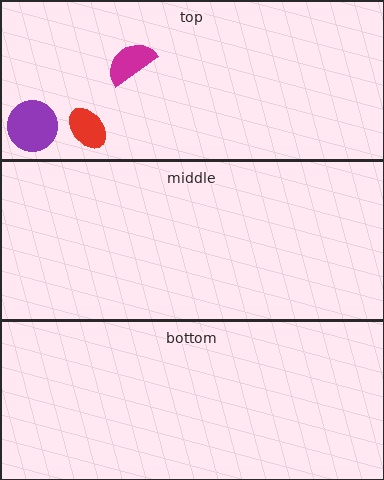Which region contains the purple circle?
The top region.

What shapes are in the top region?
The magenta semicircle, the purple circle, the red ellipse.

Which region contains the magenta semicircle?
The top region.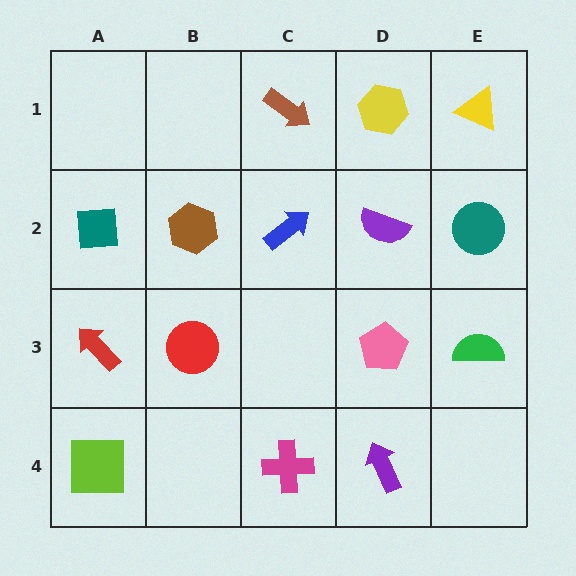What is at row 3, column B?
A red circle.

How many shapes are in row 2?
5 shapes.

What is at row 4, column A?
A lime square.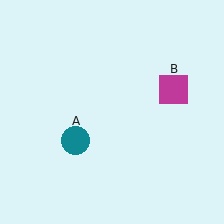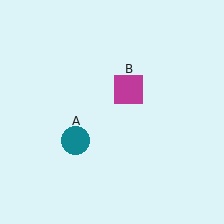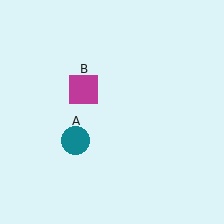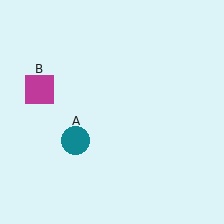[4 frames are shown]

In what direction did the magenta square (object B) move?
The magenta square (object B) moved left.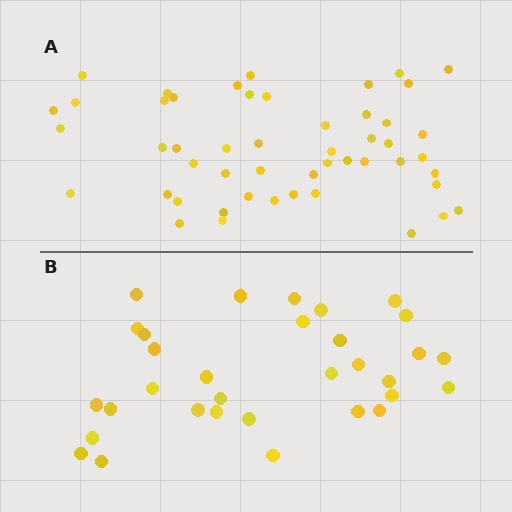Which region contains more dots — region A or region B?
Region A (the top region) has more dots.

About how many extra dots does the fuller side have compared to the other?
Region A has approximately 20 more dots than region B.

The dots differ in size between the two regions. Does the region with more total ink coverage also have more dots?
No. Region B has more total ink coverage because its dots are larger, but region A actually contains more individual dots. Total area can be misleading — the number of items is what matters here.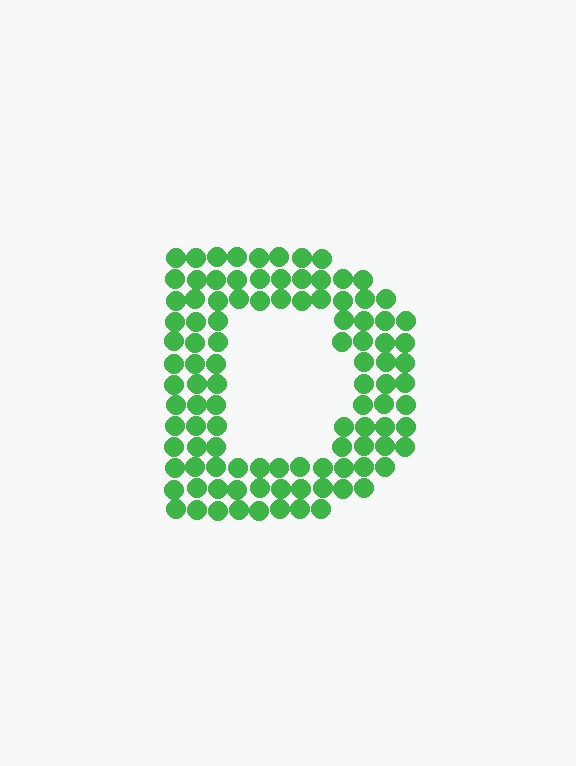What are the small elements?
The small elements are circles.